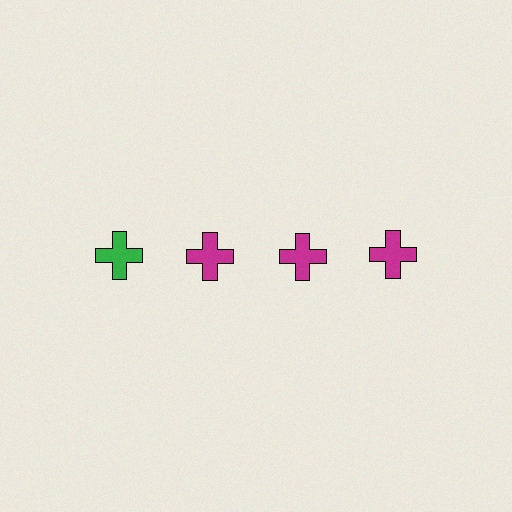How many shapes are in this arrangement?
There are 4 shapes arranged in a grid pattern.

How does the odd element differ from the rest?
It has a different color: green instead of magenta.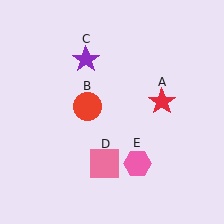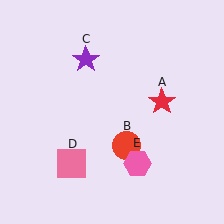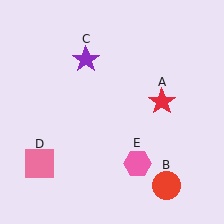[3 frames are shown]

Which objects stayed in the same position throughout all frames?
Red star (object A) and purple star (object C) and pink hexagon (object E) remained stationary.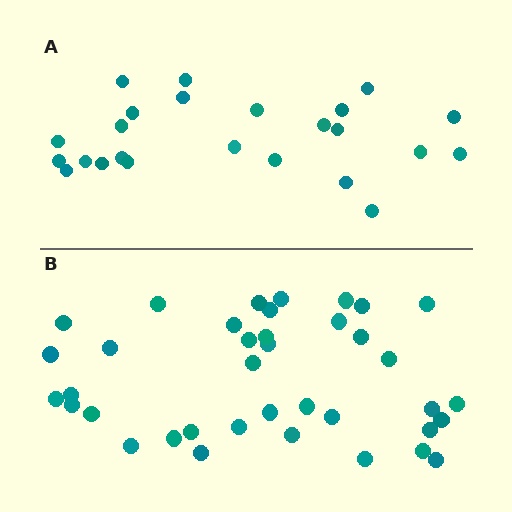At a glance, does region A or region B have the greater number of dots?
Region B (the bottom region) has more dots.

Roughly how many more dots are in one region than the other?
Region B has approximately 15 more dots than region A.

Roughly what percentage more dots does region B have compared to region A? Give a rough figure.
About 60% more.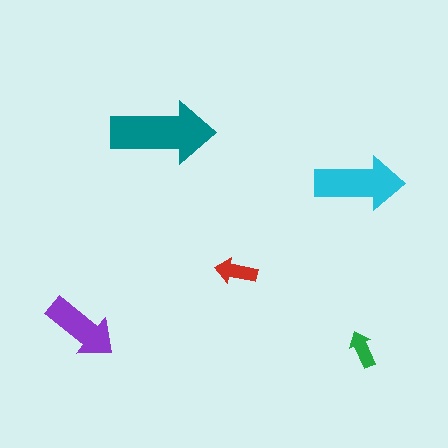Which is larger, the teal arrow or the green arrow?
The teal one.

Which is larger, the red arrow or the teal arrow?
The teal one.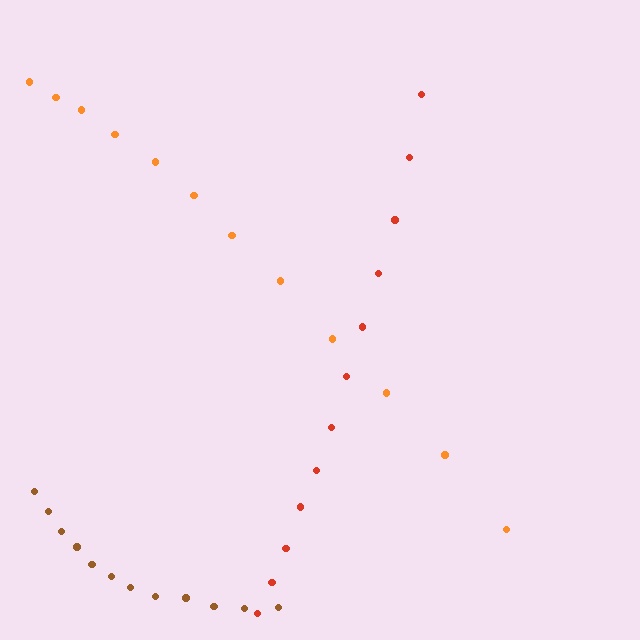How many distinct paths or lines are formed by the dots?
There are 3 distinct paths.